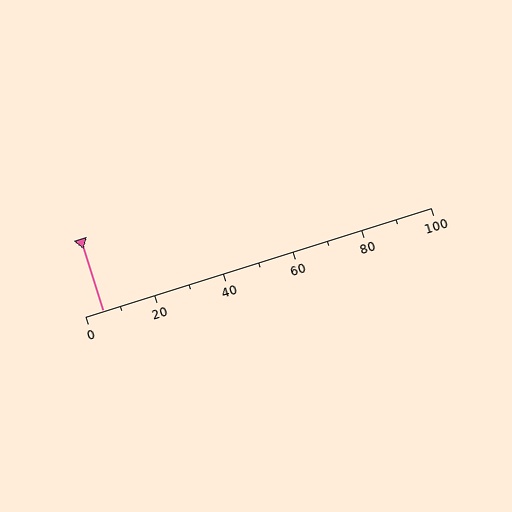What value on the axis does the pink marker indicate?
The marker indicates approximately 5.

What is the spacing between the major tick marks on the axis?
The major ticks are spaced 20 apart.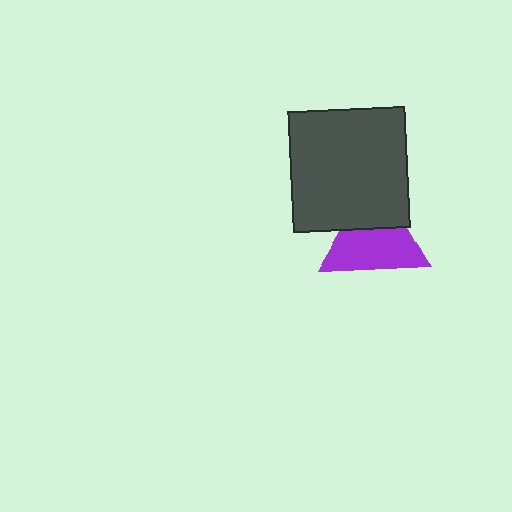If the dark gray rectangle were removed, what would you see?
You would see the complete purple triangle.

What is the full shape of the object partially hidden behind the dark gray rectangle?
The partially hidden object is a purple triangle.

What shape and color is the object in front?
The object in front is a dark gray rectangle.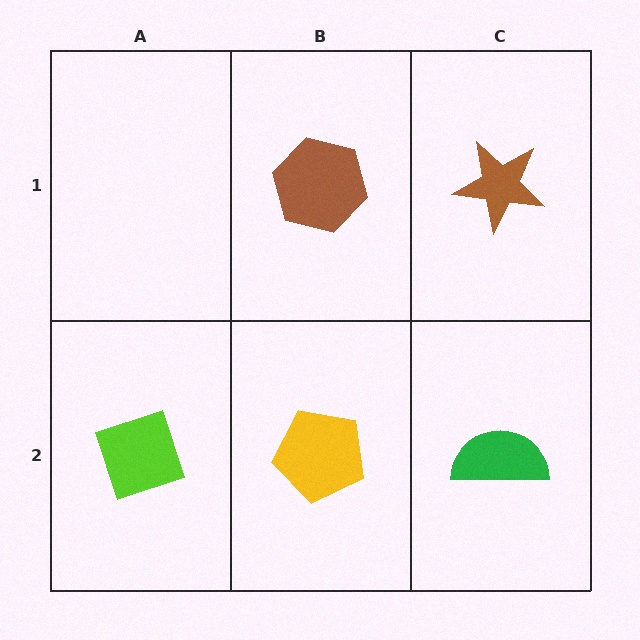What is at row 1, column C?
A brown star.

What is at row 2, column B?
A yellow pentagon.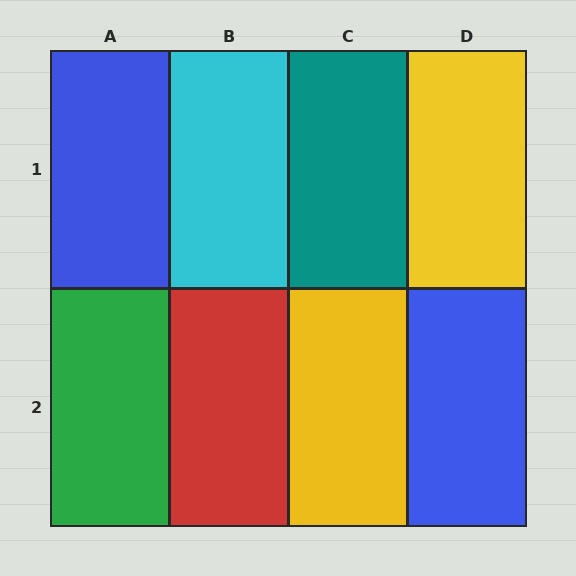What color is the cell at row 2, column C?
Yellow.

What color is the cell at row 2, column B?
Red.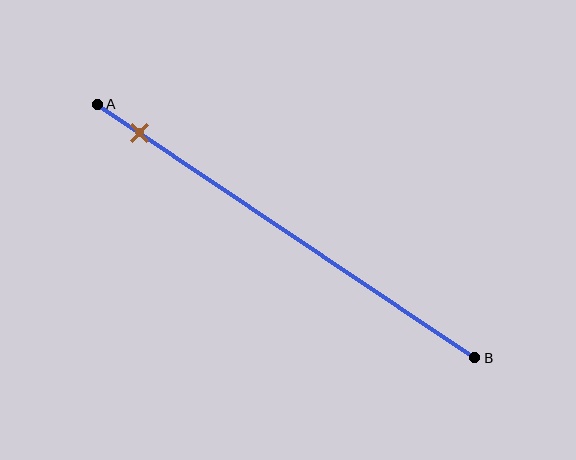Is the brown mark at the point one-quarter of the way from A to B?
No, the mark is at about 10% from A, not at the 25% one-quarter point.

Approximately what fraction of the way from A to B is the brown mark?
The brown mark is approximately 10% of the way from A to B.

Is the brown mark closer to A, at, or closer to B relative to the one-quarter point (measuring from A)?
The brown mark is closer to point A than the one-quarter point of segment AB.